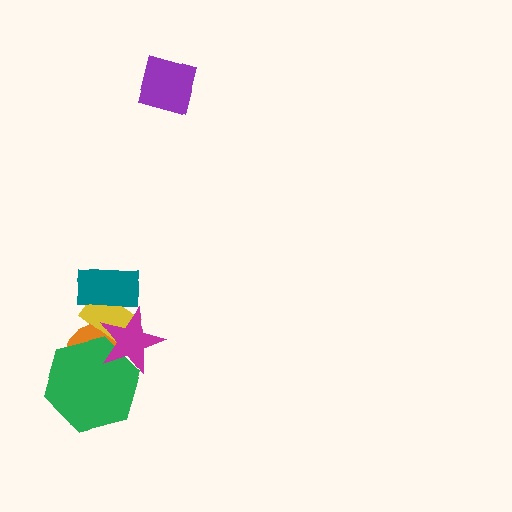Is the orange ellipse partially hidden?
Yes, it is partially covered by another shape.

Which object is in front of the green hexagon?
The magenta star is in front of the green hexagon.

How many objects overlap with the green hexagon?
2 objects overlap with the green hexagon.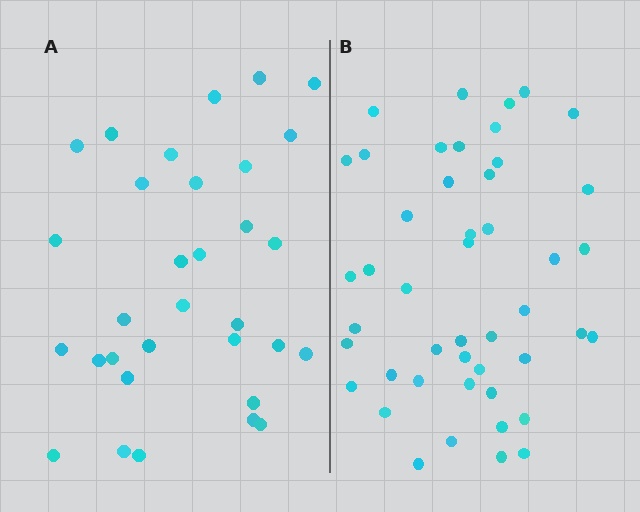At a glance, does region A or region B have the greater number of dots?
Region B (the right region) has more dots.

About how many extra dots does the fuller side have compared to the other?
Region B has approximately 15 more dots than region A.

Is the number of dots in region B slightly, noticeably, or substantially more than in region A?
Region B has noticeably more, but not dramatically so. The ratio is roughly 1.4 to 1.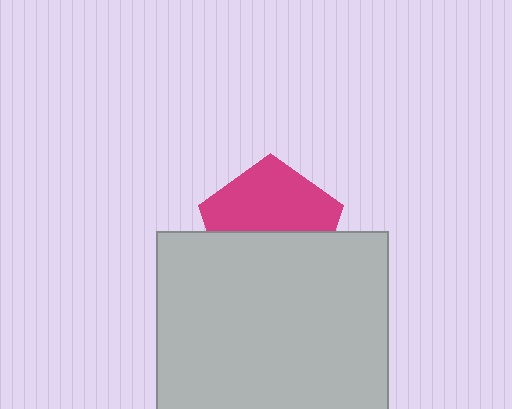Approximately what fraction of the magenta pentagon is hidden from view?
Roughly 47% of the magenta pentagon is hidden behind the light gray square.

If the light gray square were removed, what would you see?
You would see the complete magenta pentagon.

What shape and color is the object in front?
The object in front is a light gray square.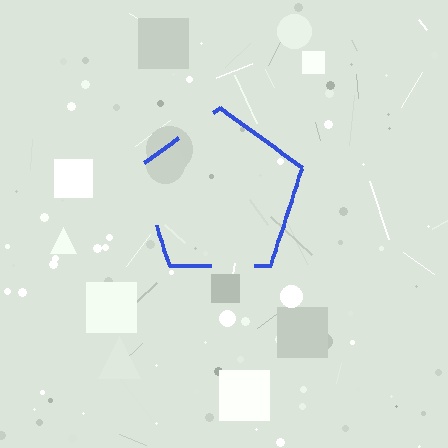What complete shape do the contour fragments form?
The contour fragments form a pentagon.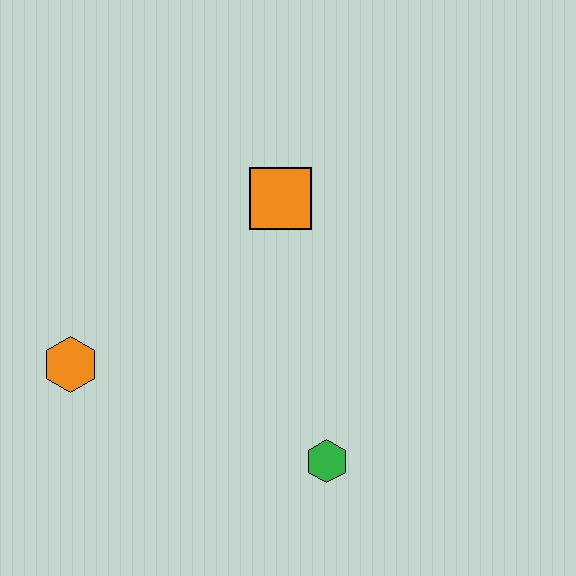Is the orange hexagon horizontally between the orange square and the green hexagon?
No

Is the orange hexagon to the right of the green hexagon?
No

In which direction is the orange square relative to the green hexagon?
The orange square is above the green hexagon.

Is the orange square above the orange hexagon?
Yes